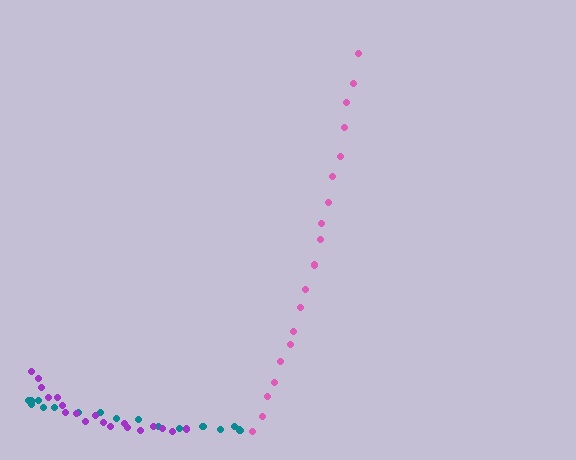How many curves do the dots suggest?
There are 3 distinct paths.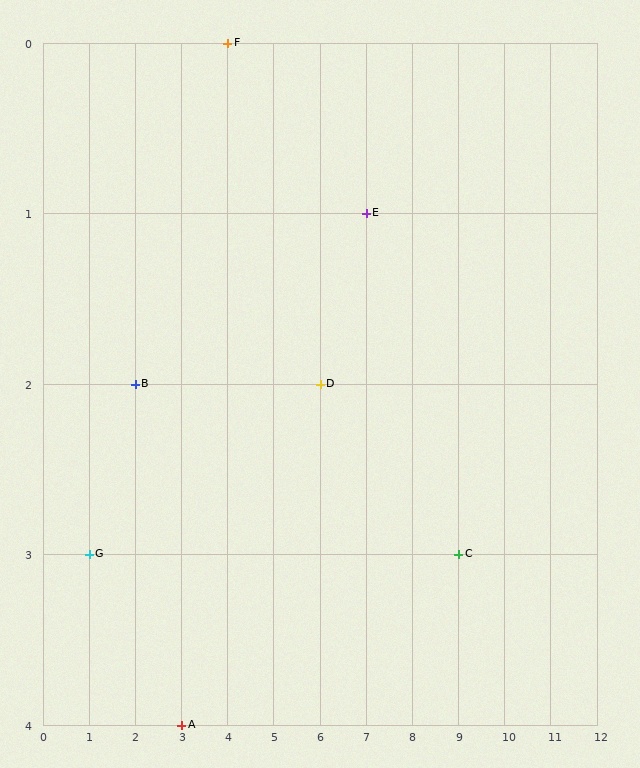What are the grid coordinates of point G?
Point G is at grid coordinates (1, 3).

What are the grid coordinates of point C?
Point C is at grid coordinates (9, 3).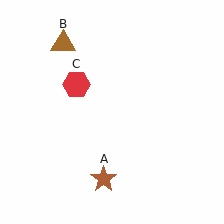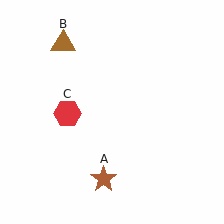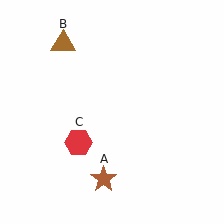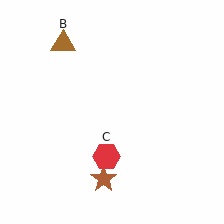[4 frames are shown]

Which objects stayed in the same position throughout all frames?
Brown star (object A) and brown triangle (object B) remained stationary.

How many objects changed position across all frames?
1 object changed position: red hexagon (object C).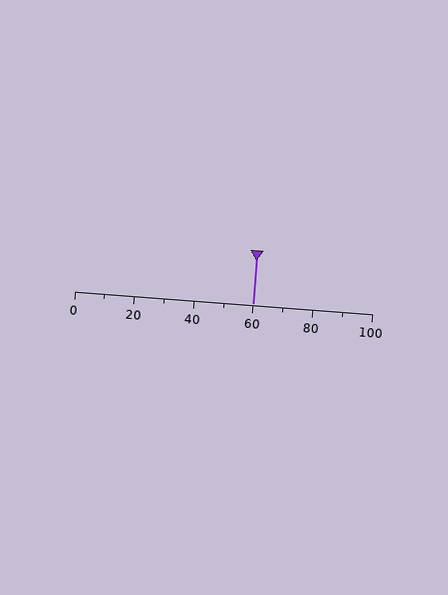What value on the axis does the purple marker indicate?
The marker indicates approximately 60.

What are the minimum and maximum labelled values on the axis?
The axis runs from 0 to 100.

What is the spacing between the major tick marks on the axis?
The major ticks are spaced 20 apart.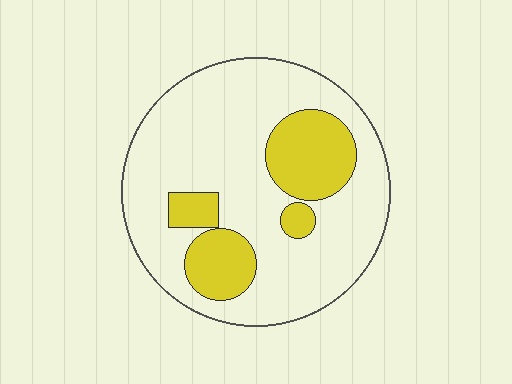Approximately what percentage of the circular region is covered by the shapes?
Approximately 25%.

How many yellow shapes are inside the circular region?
4.